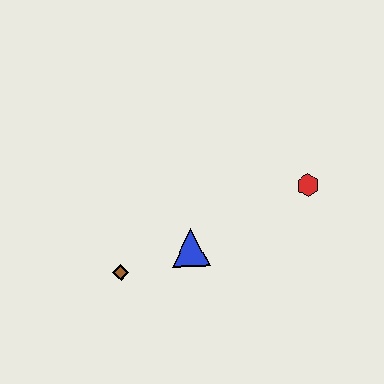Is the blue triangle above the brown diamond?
Yes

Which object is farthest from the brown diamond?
The red hexagon is farthest from the brown diamond.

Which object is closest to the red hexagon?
The blue triangle is closest to the red hexagon.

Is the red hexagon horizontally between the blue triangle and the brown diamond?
No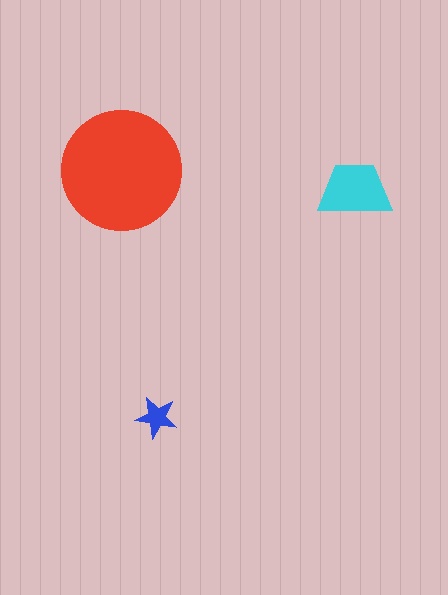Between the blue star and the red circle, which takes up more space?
The red circle.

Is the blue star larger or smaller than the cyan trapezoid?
Smaller.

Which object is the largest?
The red circle.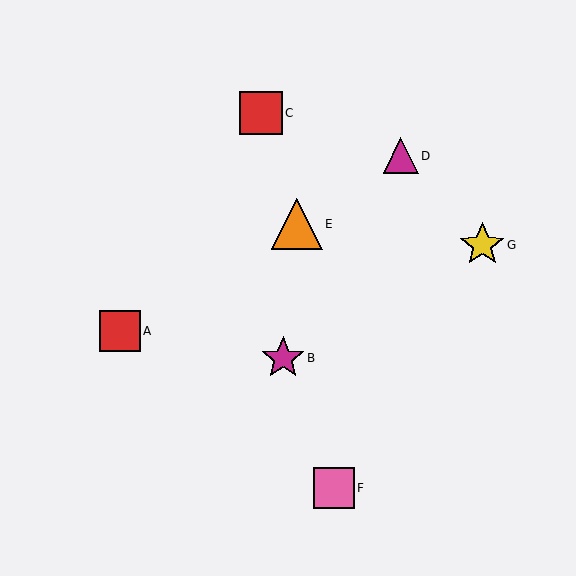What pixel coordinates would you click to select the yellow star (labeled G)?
Click at (482, 245) to select the yellow star G.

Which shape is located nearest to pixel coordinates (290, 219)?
The orange triangle (labeled E) at (297, 224) is nearest to that location.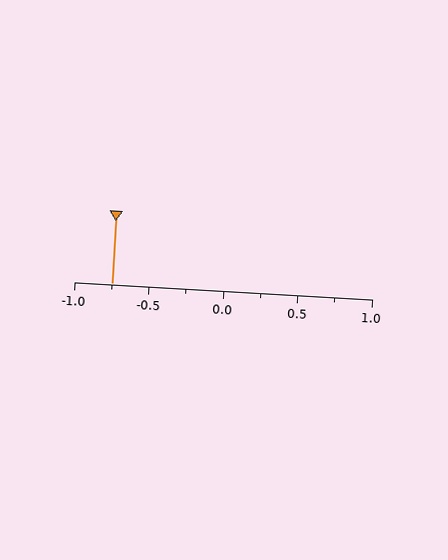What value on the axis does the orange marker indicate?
The marker indicates approximately -0.75.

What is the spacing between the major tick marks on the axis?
The major ticks are spaced 0.5 apart.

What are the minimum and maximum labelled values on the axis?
The axis runs from -1.0 to 1.0.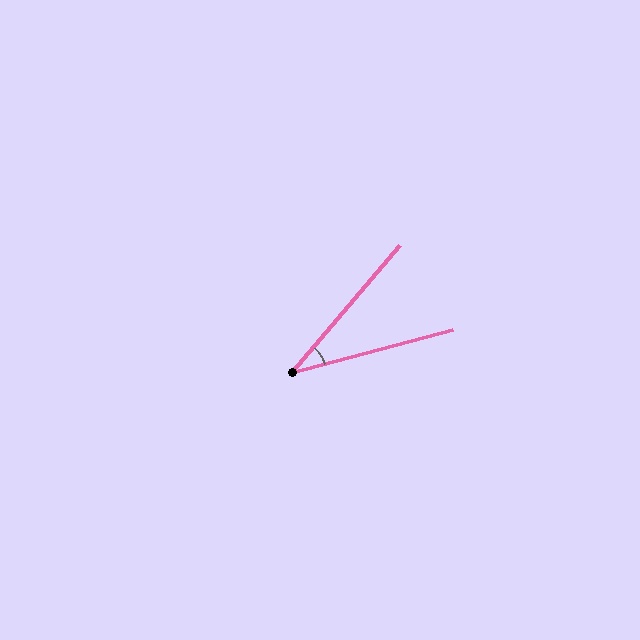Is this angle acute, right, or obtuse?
It is acute.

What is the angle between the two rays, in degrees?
Approximately 34 degrees.